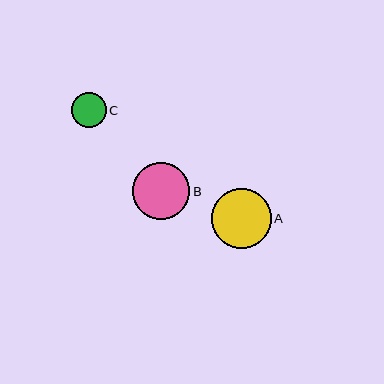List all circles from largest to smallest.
From largest to smallest: A, B, C.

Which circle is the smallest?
Circle C is the smallest with a size of approximately 35 pixels.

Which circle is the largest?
Circle A is the largest with a size of approximately 59 pixels.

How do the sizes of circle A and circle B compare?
Circle A and circle B are approximately the same size.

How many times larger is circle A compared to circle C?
Circle A is approximately 1.7 times the size of circle C.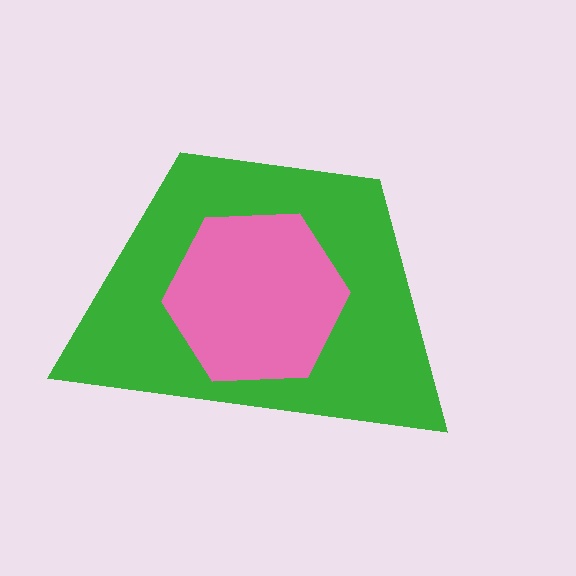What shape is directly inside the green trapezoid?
The pink hexagon.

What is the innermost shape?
The pink hexagon.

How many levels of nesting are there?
2.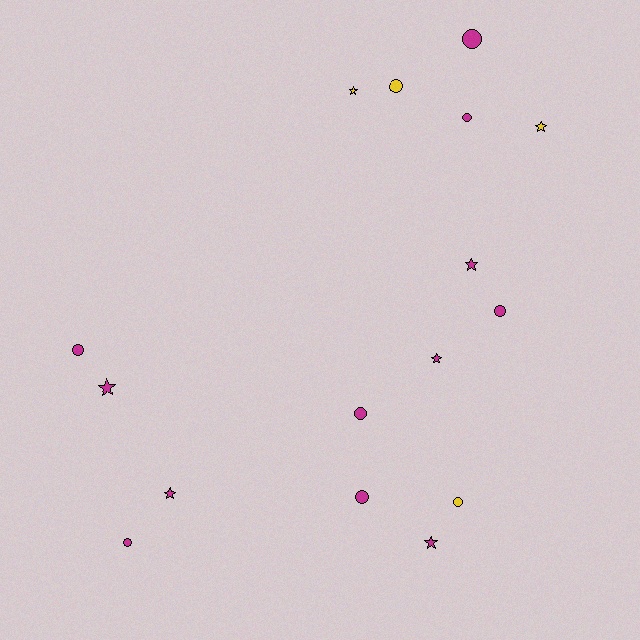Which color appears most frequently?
Magenta, with 12 objects.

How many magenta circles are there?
There are 7 magenta circles.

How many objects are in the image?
There are 16 objects.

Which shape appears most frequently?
Circle, with 9 objects.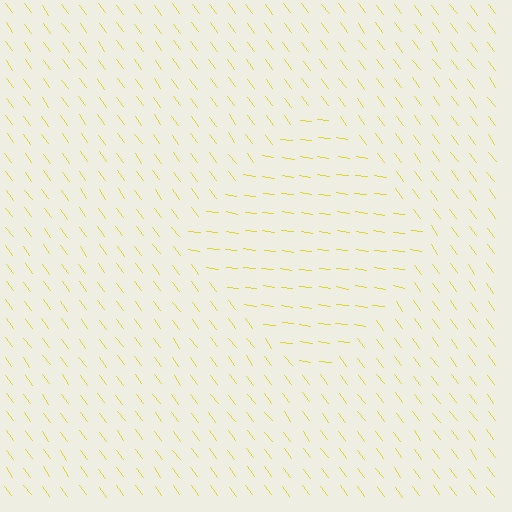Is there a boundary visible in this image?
Yes, there is a texture boundary formed by a change in line orientation.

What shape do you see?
I see a diamond.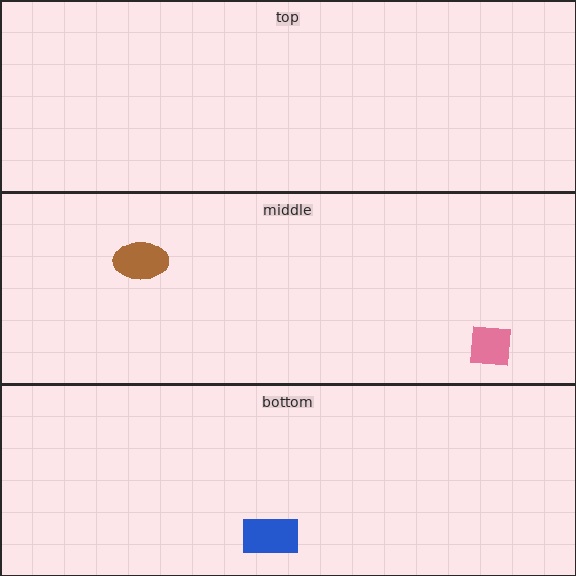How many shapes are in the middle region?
2.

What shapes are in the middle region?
The brown ellipse, the pink square.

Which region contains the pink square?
The middle region.